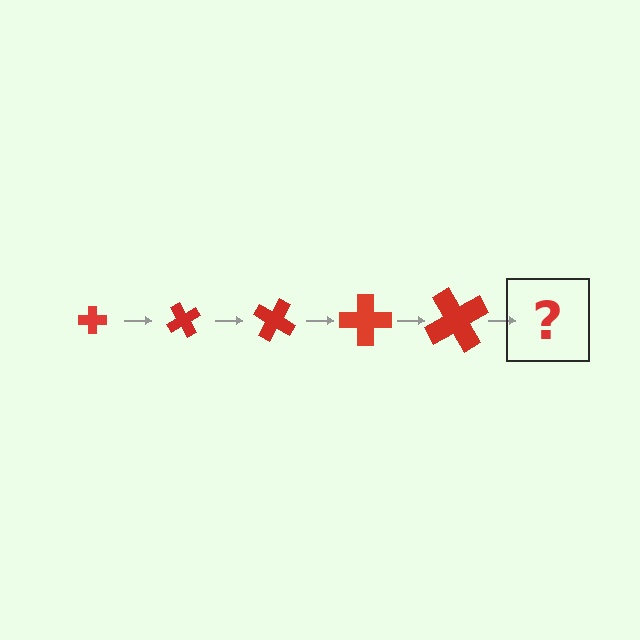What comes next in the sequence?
The next element should be a cross, larger than the previous one and rotated 300 degrees from the start.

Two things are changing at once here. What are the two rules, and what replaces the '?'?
The two rules are that the cross grows larger each step and it rotates 60 degrees each step. The '?' should be a cross, larger than the previous one and rotated 300 degrees from the start.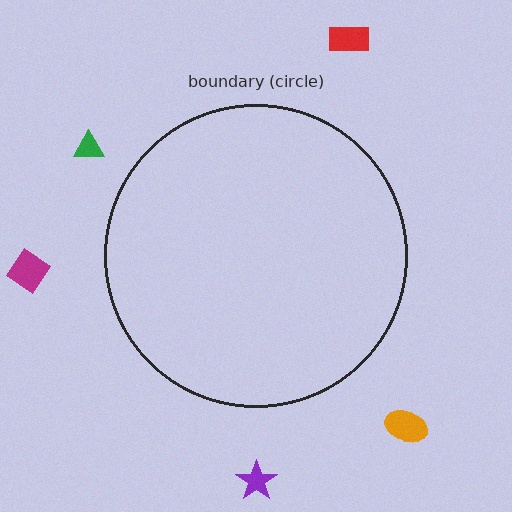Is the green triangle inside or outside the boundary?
Outside.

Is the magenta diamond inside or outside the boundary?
Outside.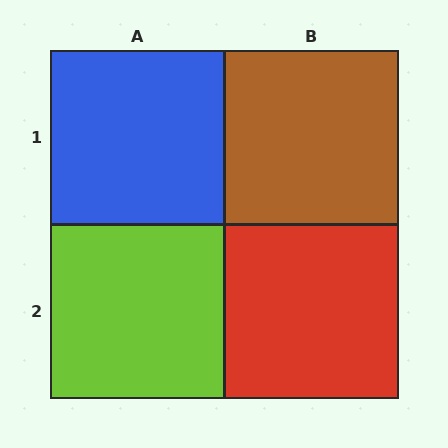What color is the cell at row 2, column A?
Lime.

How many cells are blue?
1 cell is blue.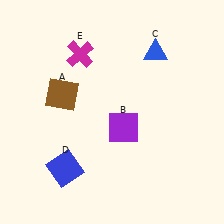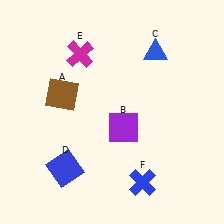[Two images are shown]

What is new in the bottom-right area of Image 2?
A blue cross (F) was added in the bottom-right area of Image 2.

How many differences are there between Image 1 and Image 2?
There is 1 difference between the two images.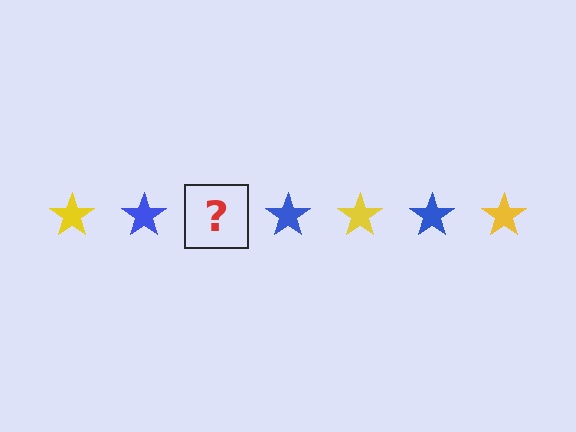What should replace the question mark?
The question mark should be replaced with a yellow star.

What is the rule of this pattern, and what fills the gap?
The rule is that the pattern cycles through yellow, blue stars. The gap should be filled with a yellow star.